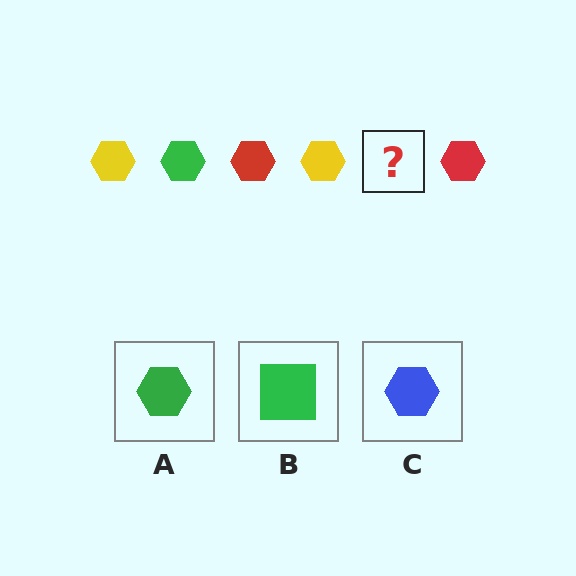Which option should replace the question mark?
Option A.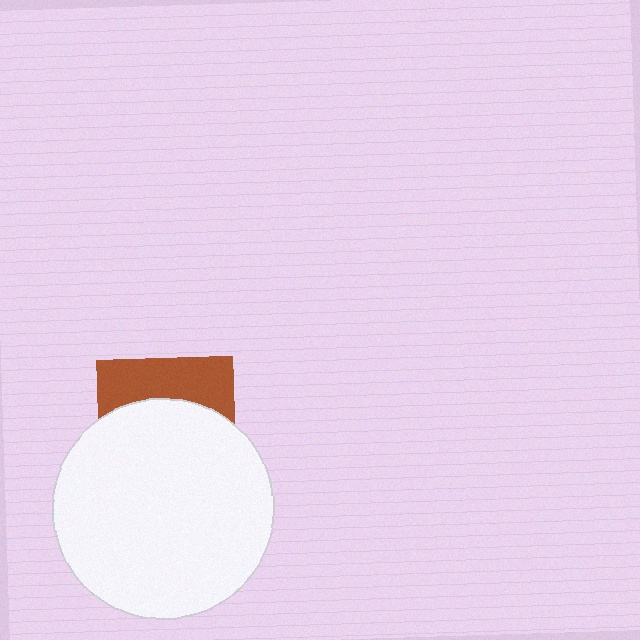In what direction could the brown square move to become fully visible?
The brown square could move up. That would shift it out from behind the white circle entirely.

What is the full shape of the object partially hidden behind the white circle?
The partially hidden object is a brown square.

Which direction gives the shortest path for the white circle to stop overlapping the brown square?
Moving down gives the shortest separation.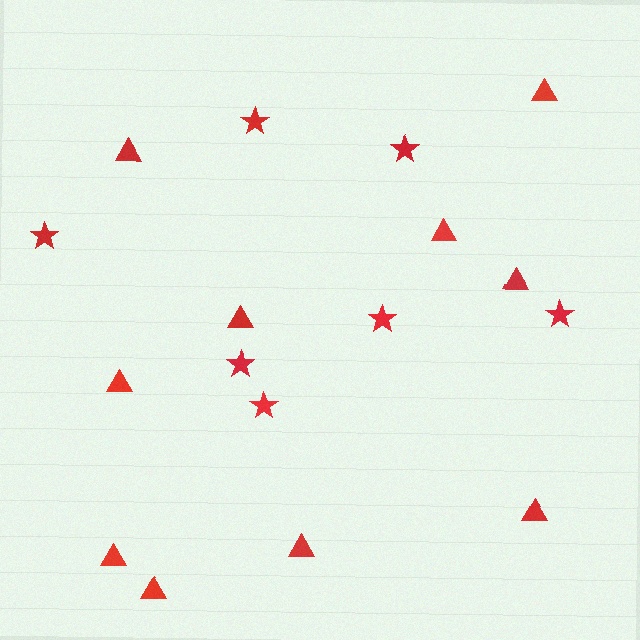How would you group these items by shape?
There are 2 groups: one group of triangles (10) and one group of stars (7).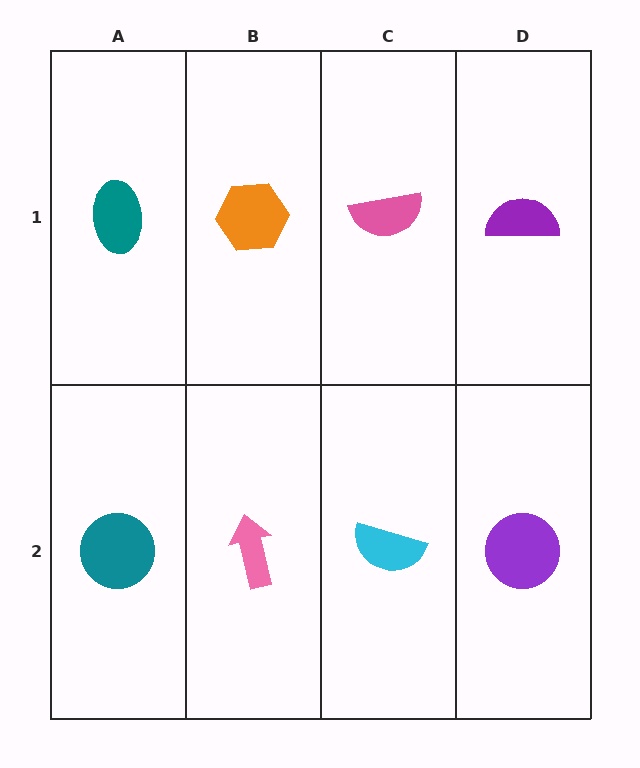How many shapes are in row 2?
4 shapes.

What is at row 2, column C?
A cyan semicircle.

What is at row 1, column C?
A pink semicircle.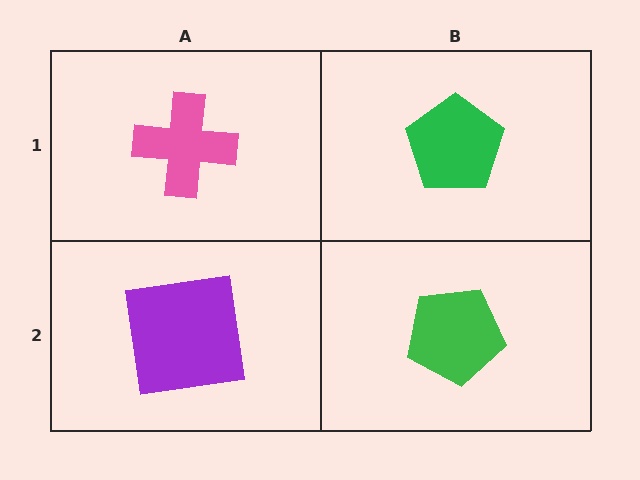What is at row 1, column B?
A green pentagon.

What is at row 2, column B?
A green pentagon.